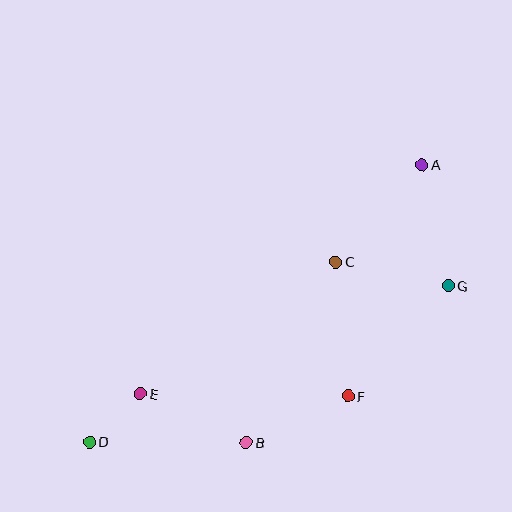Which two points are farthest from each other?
Points A and D are farthest from each other.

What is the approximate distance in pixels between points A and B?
The distance between A and B is approximately 329 pixels.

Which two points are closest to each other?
Points D and E are closest to each other.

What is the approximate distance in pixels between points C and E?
The distance between C and E is approximately 236 pixels.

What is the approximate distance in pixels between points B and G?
The distance between B and G is approximately 256 pixels.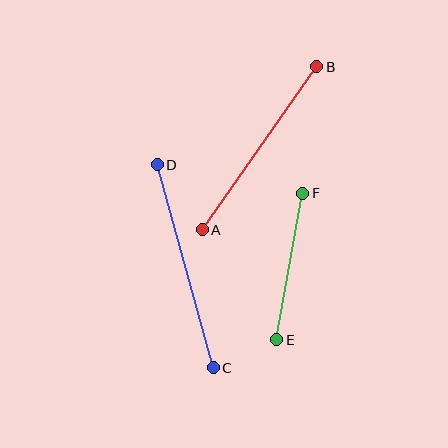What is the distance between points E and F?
The distance is approximately 149 pixels.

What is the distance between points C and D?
The distance is approximately 210 pixels.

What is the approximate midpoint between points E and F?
The midpoint is at approximately (290, 266) pixels.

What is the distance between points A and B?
The distance is approximately 199 pixels.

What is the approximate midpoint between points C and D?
The midpoint is at approximately (185, 266) pixels.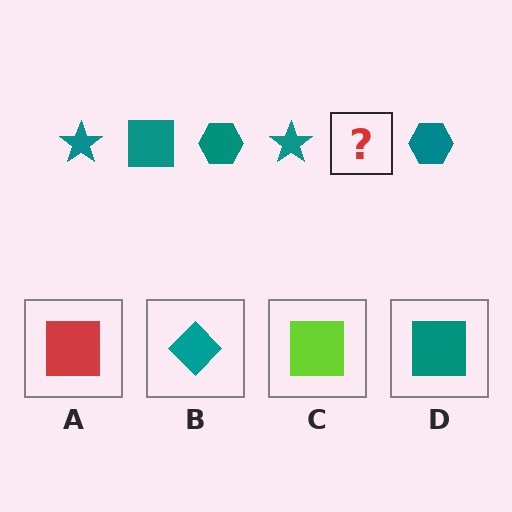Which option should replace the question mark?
Option D.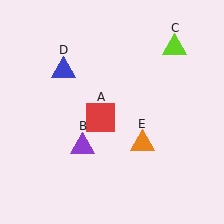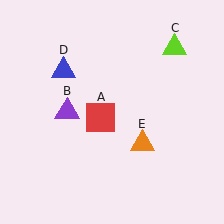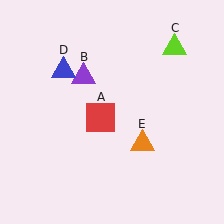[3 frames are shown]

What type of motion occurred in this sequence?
The purple triangle (object B) rotated clockwise around the center of the scene.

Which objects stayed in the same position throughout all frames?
Red square (object A) and lime triangle (object C) and blue triangle (object D) and orange triangle (object E) remained stationary.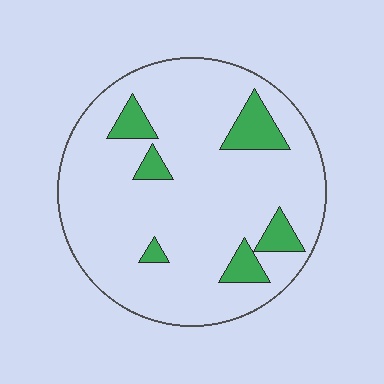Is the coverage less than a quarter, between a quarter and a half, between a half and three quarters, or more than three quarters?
Less than a quarter.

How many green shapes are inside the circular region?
6.